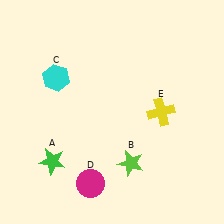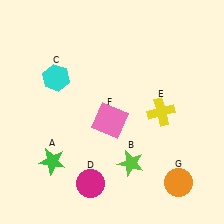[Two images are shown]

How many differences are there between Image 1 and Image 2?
There are 2 differences between the two images.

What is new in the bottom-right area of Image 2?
An orange circle (G) was added in the bottom-right area of Image 2.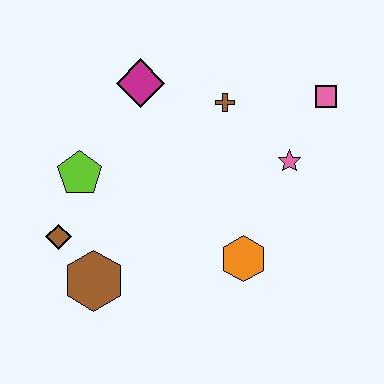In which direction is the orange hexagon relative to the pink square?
The orange hexagon is below the pink square.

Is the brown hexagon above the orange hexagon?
No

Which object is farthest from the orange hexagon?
The magenta diamond is farthest from the orange hexagon.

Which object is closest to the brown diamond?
The brown hexagon is closest to the brown diamond.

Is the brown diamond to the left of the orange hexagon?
Yes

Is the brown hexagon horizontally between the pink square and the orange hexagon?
No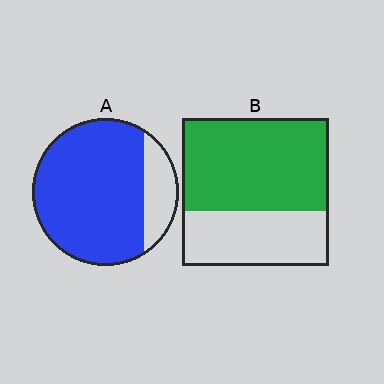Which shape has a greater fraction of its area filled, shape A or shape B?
Shape A.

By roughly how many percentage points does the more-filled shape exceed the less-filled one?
By roughly 20 percentage points (A over B).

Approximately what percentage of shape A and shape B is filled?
A is approximately 80% and B is approximately 65%.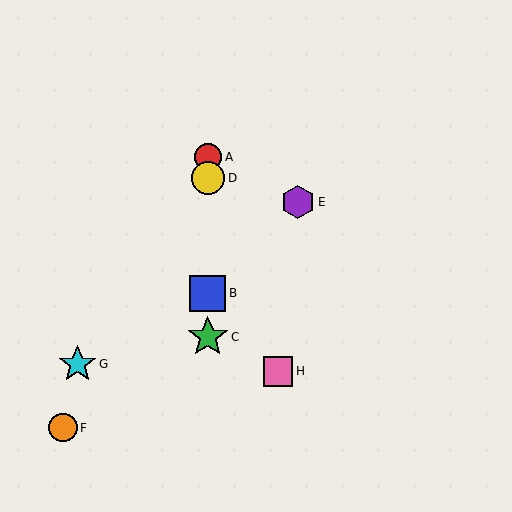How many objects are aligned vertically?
4 objects (A, B, C, D) are aligned vertically.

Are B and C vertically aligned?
Yes, both are at x≈208.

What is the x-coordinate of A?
Object A is at x≈208.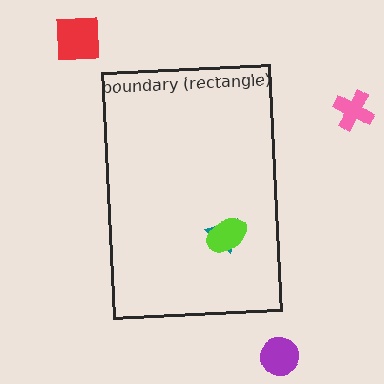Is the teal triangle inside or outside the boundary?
Inside.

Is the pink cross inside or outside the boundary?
Outside.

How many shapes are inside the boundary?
2 inside, 3 outside.